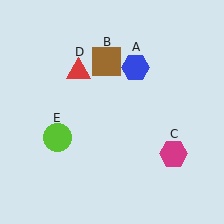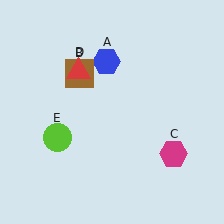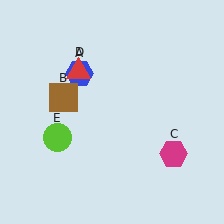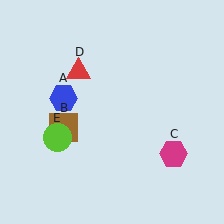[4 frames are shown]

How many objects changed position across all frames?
2 objects changed position: blue hexagon (object A), brown square (object B).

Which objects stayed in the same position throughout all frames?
Magenta hexagon (object C) and red triangle (object D) and lime circle (object E) remained stationary.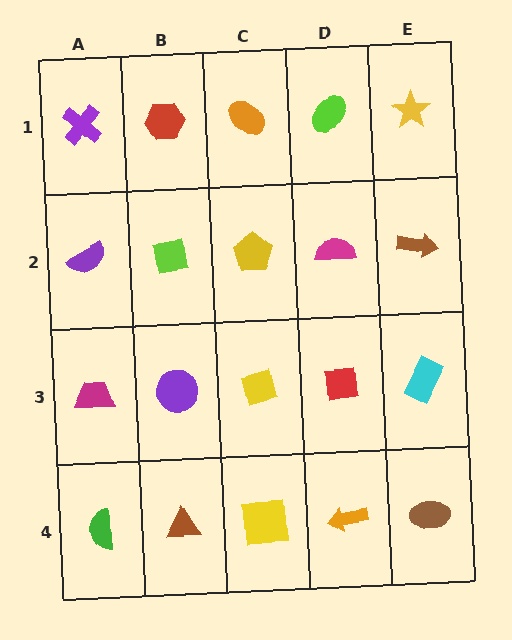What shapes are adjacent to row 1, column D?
A magenta semicircle (row 2, column D), an orange ellipse (row 1, column C), a yellow star (row 1, column E).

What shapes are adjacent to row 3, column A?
A purple semicircle (row 2, column A), a green semicircle (row 4, column A), a purple circle (row 3, column B).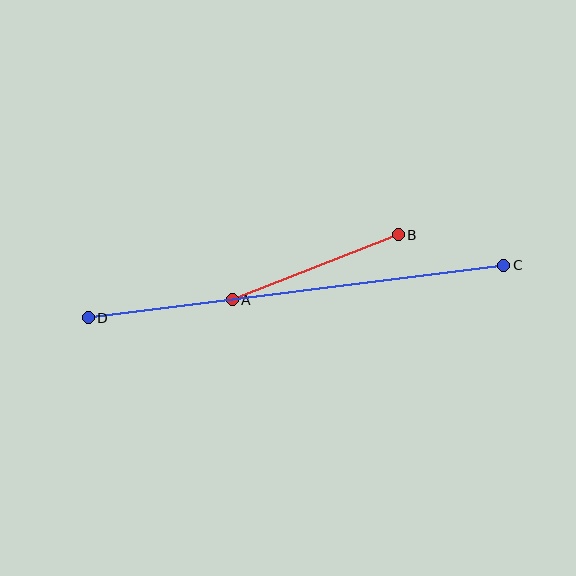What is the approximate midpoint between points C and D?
The midpoint is at approximately (296, 291) pixels.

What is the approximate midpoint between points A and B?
The midpoint is at approximately (315, 267) pixels.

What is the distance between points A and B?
The distance is approximately 178 pixels.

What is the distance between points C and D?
The distance is approximately 419 pixels.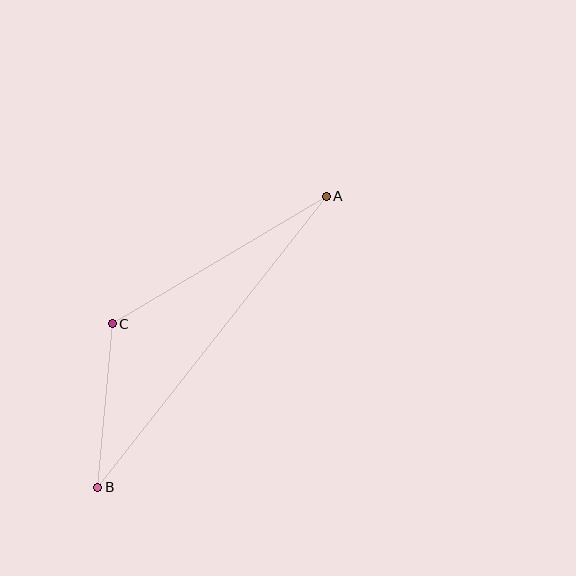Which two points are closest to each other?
Points B and C are closest to each other.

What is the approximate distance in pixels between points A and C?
The distance between A and C is approximately 249 pixels.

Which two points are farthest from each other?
Points A and B are farthest from each other.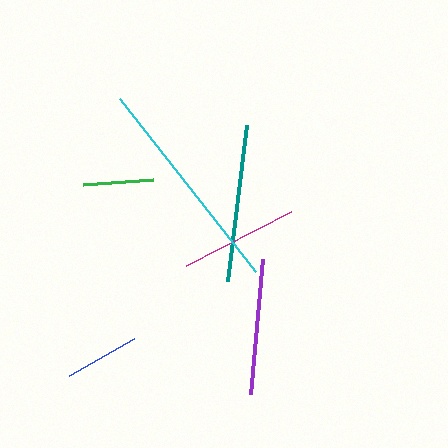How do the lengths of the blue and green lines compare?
The blue and green lines are approximately the same length.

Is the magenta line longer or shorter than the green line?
The magenta line is longer than the green line.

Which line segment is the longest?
The cyan line is the longest at approximately 220 pixels.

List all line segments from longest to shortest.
From longest to shortest: cyan, teal, purple, magenta, blue, green.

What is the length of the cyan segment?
The cyan segment is approximately 220 pixels long.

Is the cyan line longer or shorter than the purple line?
The cyan line is longer than the purple line.